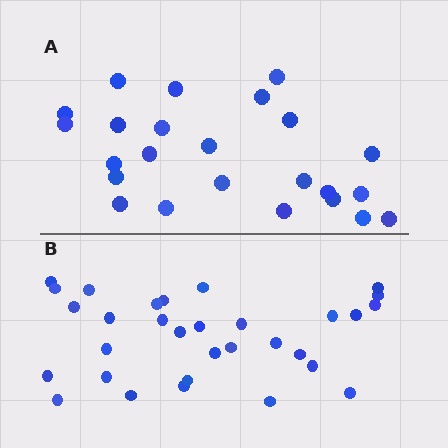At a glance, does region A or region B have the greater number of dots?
Region B (the bottom region) has more dots.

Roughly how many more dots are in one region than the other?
Region B has roughly 8 or so more dots than region A.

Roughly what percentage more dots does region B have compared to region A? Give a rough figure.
About 30% more.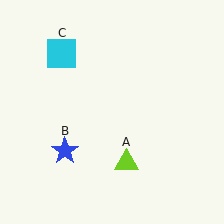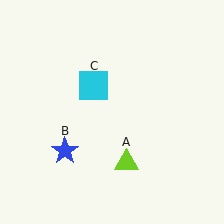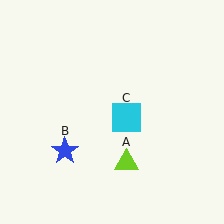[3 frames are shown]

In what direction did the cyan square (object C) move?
The cyan square (object C) moved down and to the right.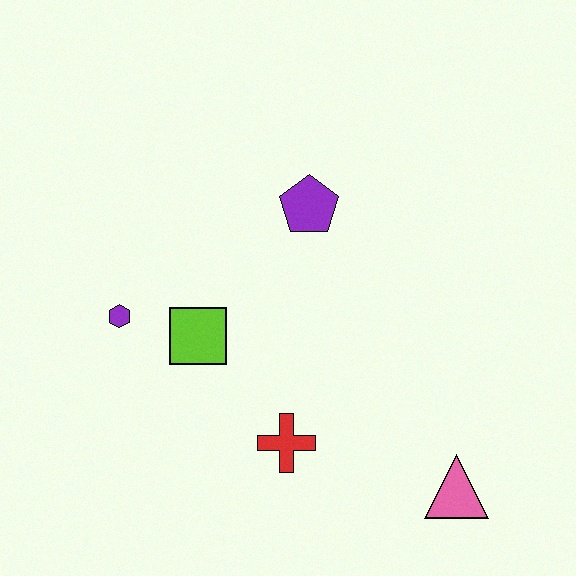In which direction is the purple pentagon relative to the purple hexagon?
The purple pentagon is to the right of the purple hexagon.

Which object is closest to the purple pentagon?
The lime square is closest to the purple pentagon.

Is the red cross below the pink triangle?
No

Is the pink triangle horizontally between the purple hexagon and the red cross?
No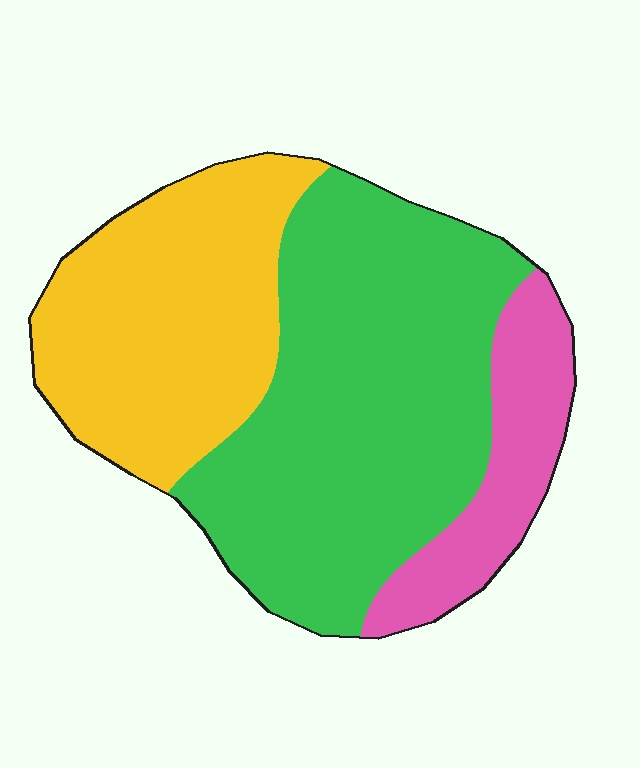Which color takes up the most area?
Green, at roughly 50%.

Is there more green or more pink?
Green.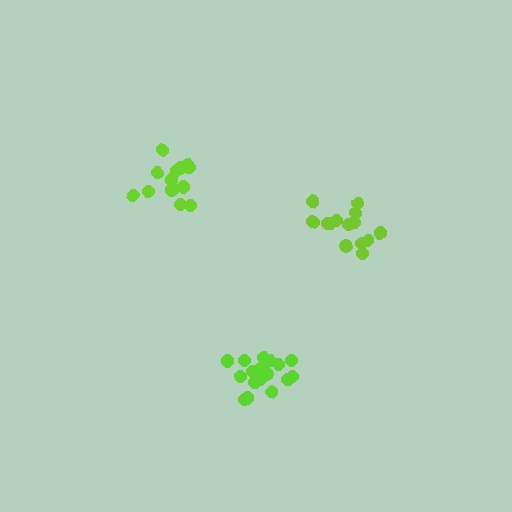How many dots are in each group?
Group 1: 14 dots, Group 2: 14 dots, Group 3: 18 dots (46 total).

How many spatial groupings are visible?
There are 3 spatial groupings.